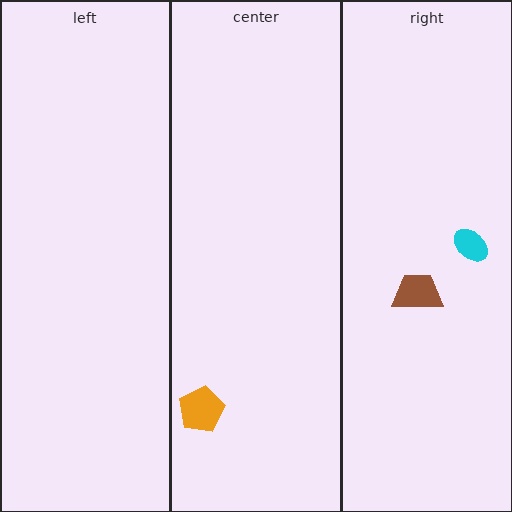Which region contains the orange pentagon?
The center region.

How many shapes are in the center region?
1.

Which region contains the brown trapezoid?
The right region.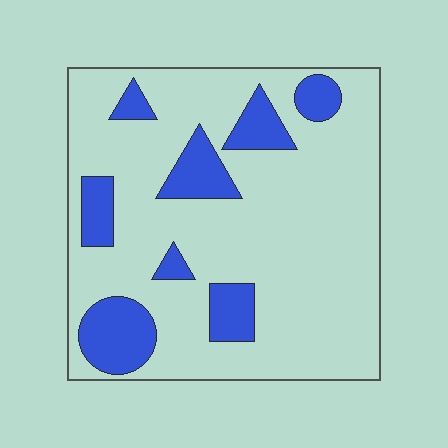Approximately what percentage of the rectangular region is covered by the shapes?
Approximately 20%.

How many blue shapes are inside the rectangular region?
8.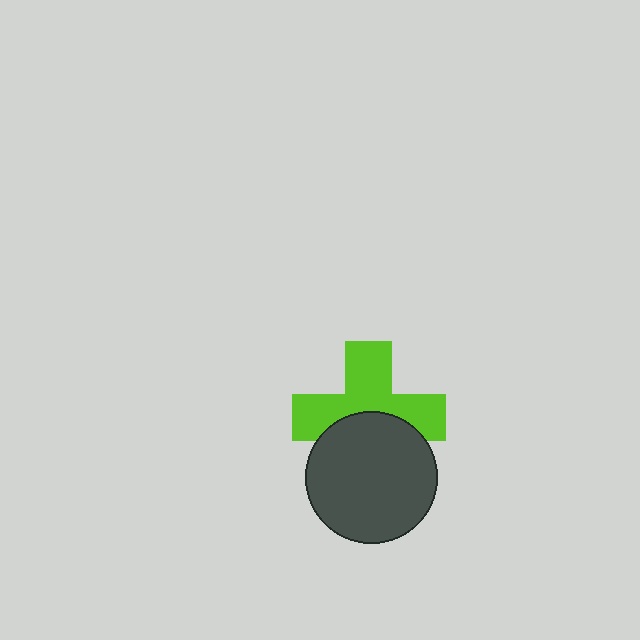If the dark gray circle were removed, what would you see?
You would see the complete lime cross.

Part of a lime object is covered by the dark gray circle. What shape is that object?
It is a cross.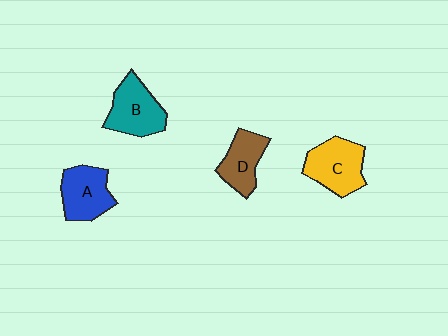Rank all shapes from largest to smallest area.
From largest to smallest: C (yellow), B (teal), A (blue), D (brown).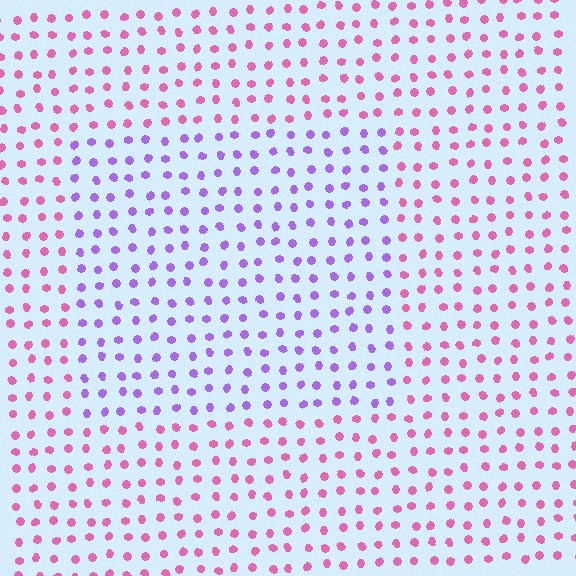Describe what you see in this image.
The image is filled with small pink elements in a uniform arrangement. A rectangle-shaped region is visible where the elements are tinted to a slightly different hue, forming a subtle color boundary.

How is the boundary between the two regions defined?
The boundary is defined purely by a slight shift in hue (about 50 degrees). Spacing, size, and orientation are identical on both sides.